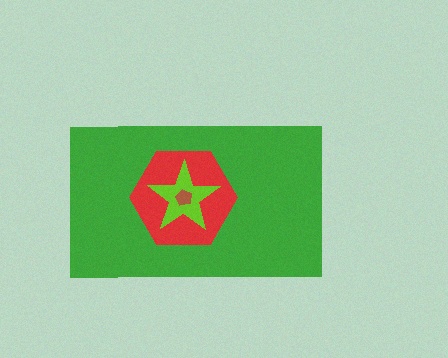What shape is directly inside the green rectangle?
The red hexagon.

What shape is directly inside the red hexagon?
The lime star.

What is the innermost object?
The brown pentagon.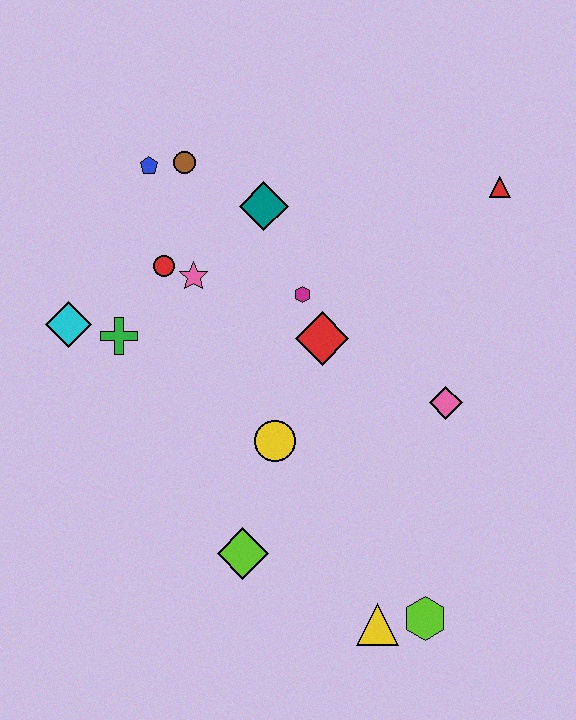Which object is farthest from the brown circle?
The lime hexagon is farthest from the brown circle.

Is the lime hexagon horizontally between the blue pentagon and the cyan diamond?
No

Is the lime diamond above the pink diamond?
No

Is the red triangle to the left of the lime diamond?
No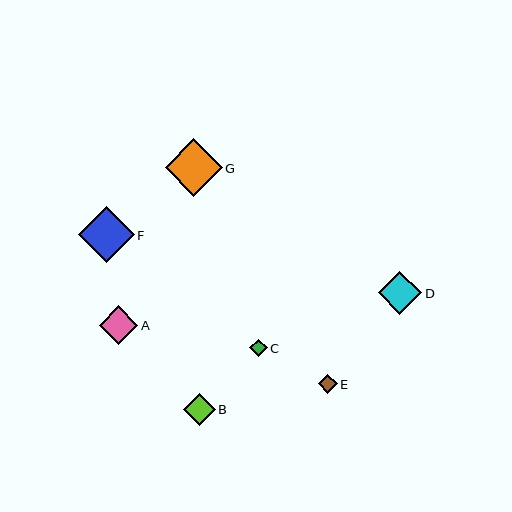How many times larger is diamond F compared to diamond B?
Diamond F is approximately 1.8 times the size of diamond B.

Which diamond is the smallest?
Diamond C is the smallest with a size of approximately 18 pixels.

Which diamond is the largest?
Diamond G is the largest with a size of approximately 57 pixels.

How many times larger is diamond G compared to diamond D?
Diamond G is approximately 1.3 times the size of diamond D.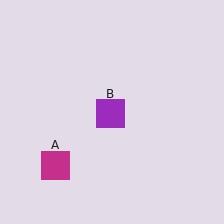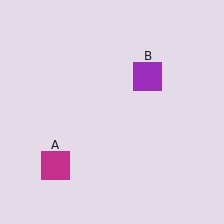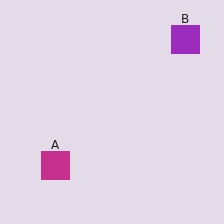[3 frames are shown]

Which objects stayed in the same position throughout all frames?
Magenta square (object A) remained stationary.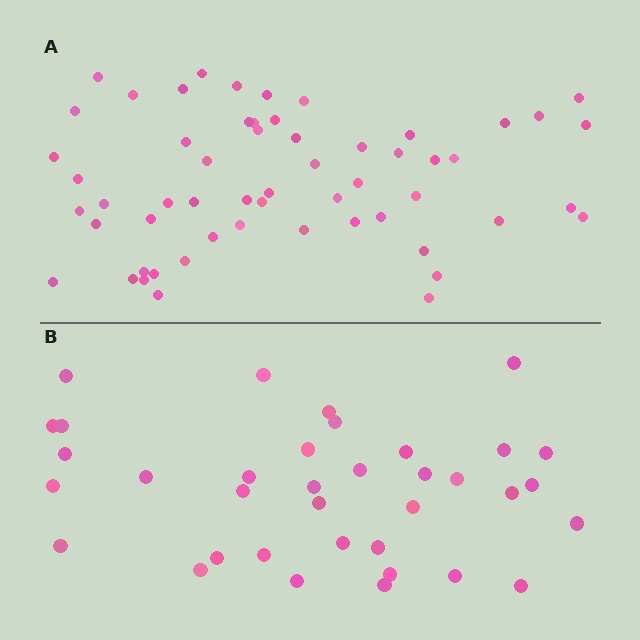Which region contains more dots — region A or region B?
Region A (the top region) has more dots.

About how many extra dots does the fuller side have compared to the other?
Region A has approximately 20 more dots than region B.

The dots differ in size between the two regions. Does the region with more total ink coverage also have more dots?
No. Region B has more total ink coverage because its dots are larger, but region A actually contains more individual dots. Total area can be misleading — the number of items is what matters here.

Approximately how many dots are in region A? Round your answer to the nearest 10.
About 60 dots. (The exact count is 57, which rounds to 60.)